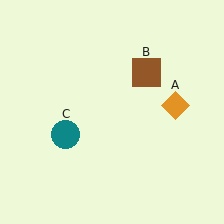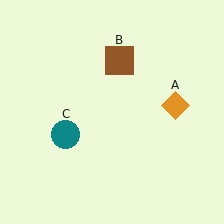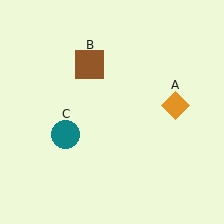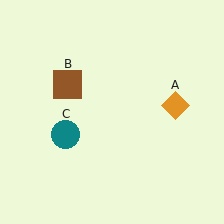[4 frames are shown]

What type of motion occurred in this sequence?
The brown square (object B) rotated counterclockwise around the center of the scene.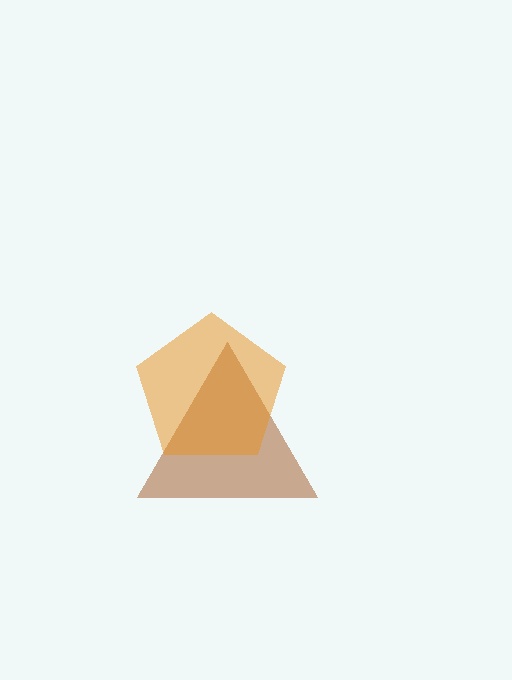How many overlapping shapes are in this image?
There are 2 overlapping shapes in the image.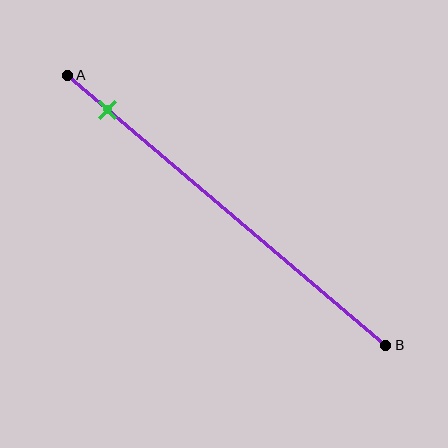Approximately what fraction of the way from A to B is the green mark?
The green mark is approximately 15% of the way from A to B.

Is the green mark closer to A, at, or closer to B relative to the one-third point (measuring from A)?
The green mark is closer to point A than the one-third point of segment AB.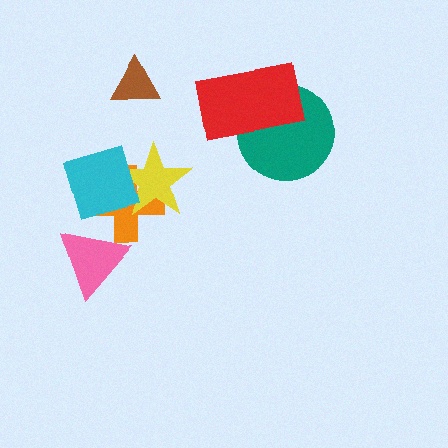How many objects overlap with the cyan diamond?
2 objects overlap with the cyan diamond.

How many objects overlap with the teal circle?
1 object overlaps with the teal circle.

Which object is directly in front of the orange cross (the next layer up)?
The yellow star is directly in front of the orange cross.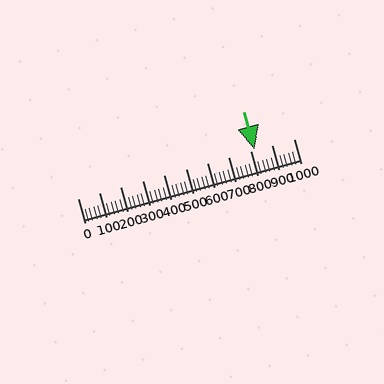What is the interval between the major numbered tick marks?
The major tick marks are spaced 100 units apart.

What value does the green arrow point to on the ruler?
The green arrow points to approximately 820.